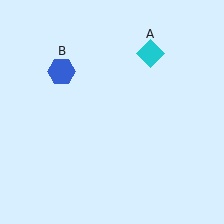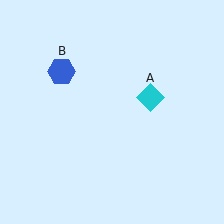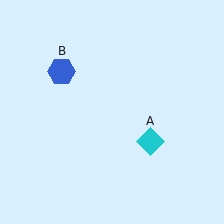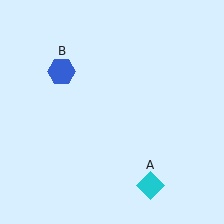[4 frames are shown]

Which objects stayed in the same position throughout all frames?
Blue hexagon (object B) remained stationary.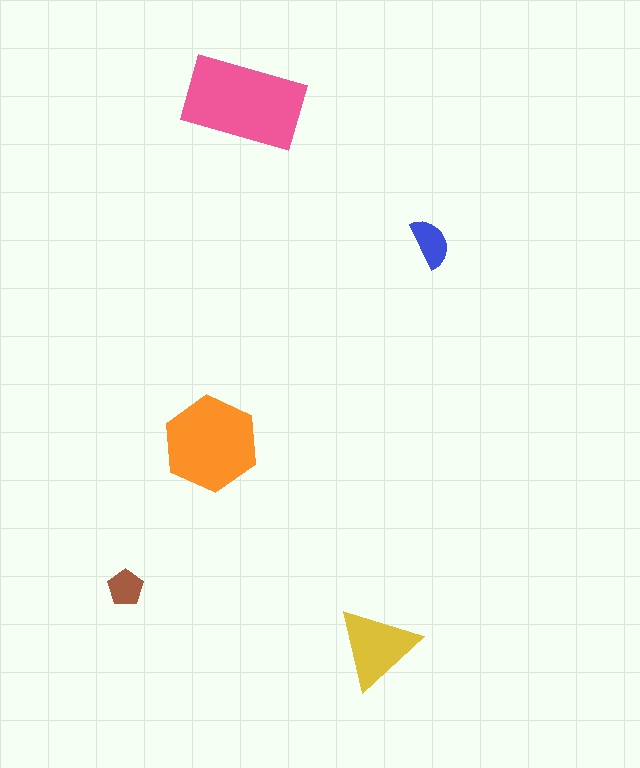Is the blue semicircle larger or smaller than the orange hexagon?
Smaller.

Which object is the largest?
The pink rectangle.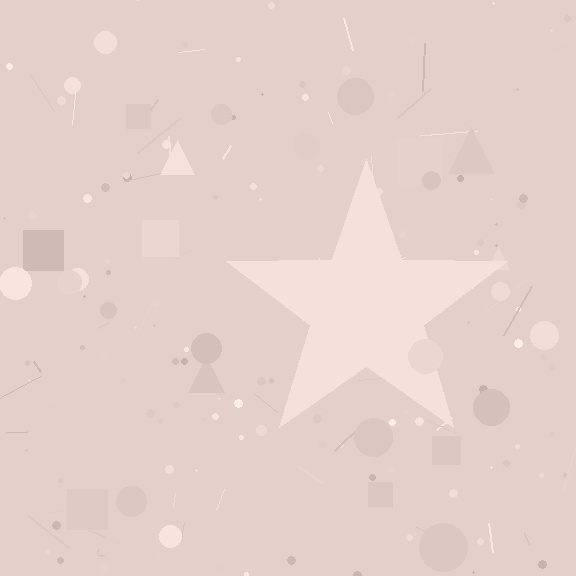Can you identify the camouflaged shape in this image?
The camouflaged shape is a star.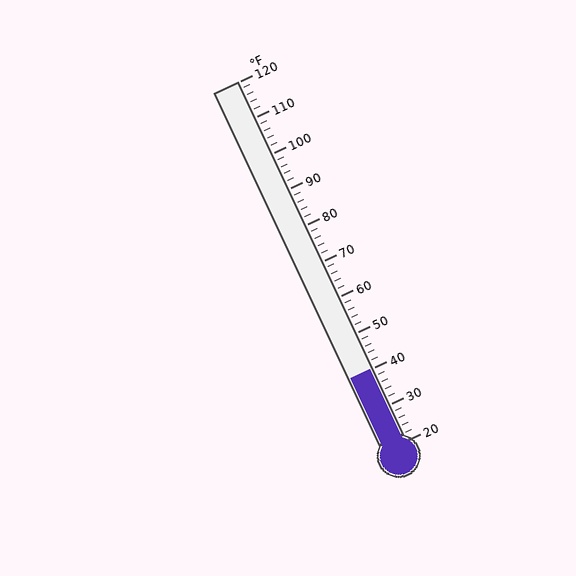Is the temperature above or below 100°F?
The temperature is below 100°F.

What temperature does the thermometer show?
The thermometer shows approximately 40°F.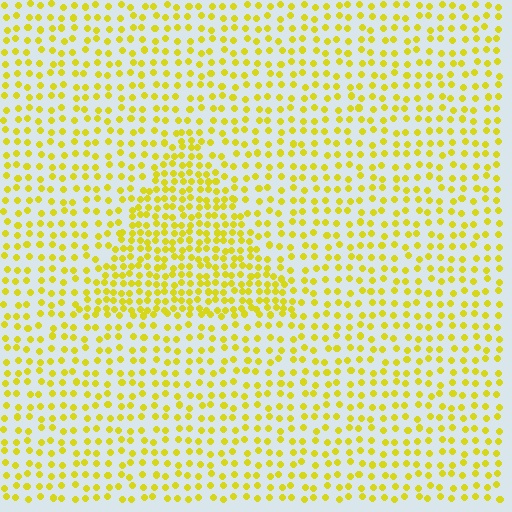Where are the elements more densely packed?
The elements are more densely packed inside the triangle boundary.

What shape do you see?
I see a triangle.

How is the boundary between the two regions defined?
The boundary is defined by a change in element density (approximately 1.8x ratio). All elements are the same color, size, and shape.